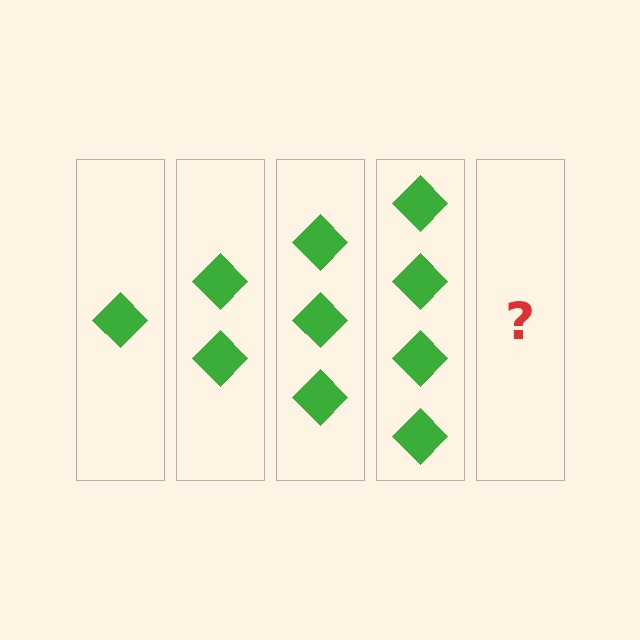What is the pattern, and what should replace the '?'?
The pattern is that each step adds one more diamond. The '?' should be 5 diamonds.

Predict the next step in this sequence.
The next step is 5 diamonds.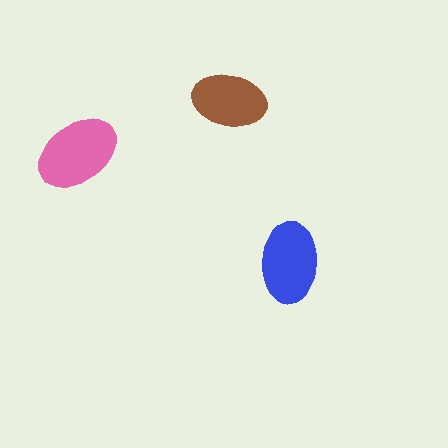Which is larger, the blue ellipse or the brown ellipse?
The blue one.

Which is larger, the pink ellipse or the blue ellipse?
The pink one.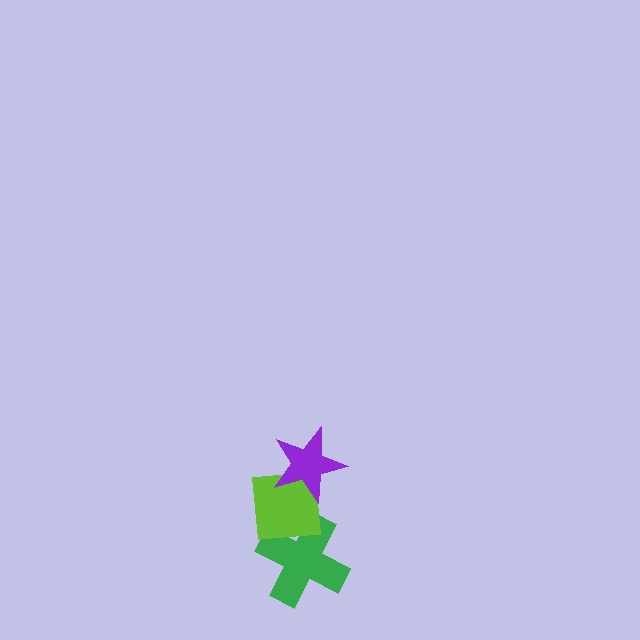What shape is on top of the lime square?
The purple star is on top of the lime square.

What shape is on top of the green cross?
The lime square is on top of the green cross.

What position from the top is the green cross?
The green cross is 3rd from the top.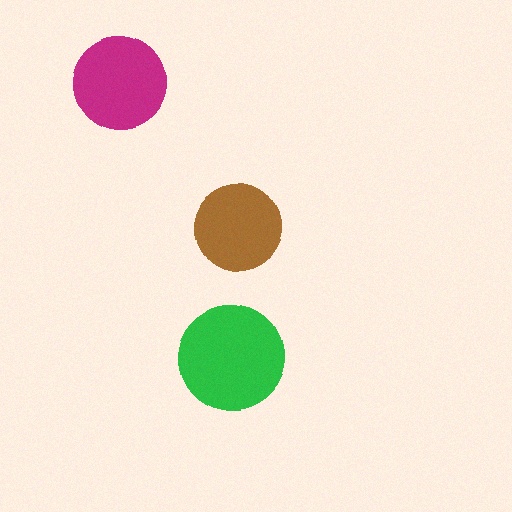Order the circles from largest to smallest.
the green one, the magenta one, the brown one.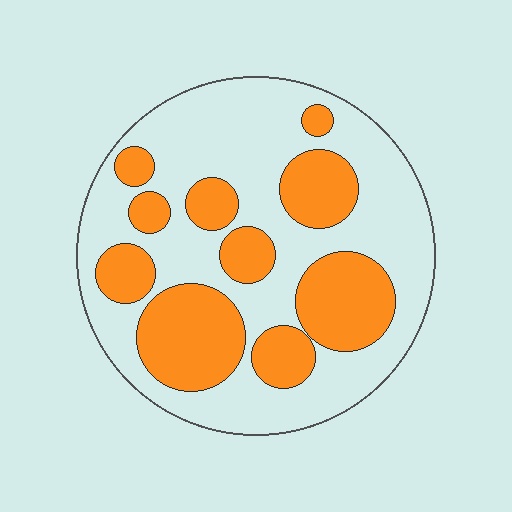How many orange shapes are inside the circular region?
10.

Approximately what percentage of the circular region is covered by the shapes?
Approximately 35%.